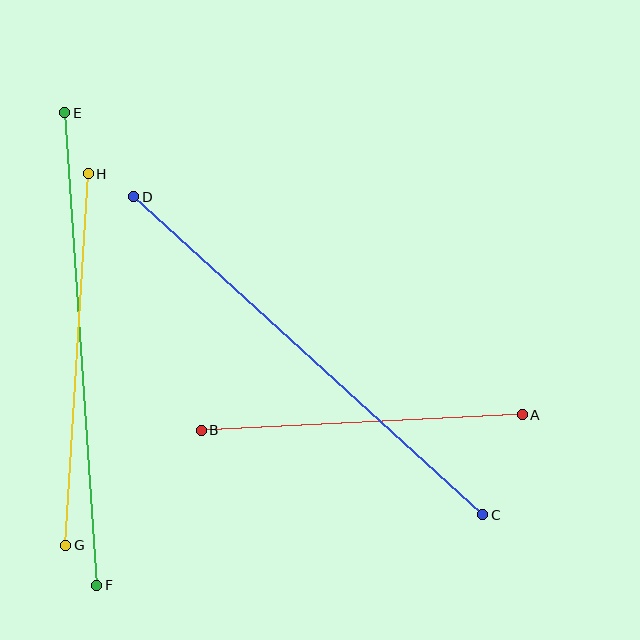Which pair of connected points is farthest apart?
Points E and F are farthest apart.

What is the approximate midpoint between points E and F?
The midpoint is at approximately (81, 349) pixels.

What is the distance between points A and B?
The distance is approximately 321 pixels.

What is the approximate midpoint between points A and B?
The midpoint is at approximately (362, 423) pixels.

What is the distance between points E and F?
The distance is approximately 473 pixels.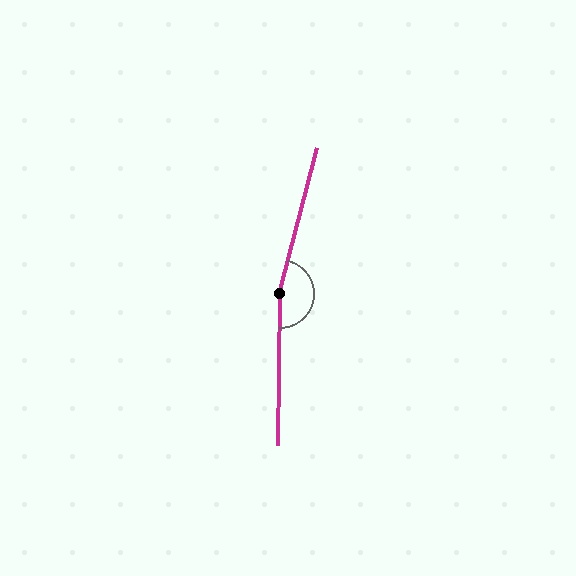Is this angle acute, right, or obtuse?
It is obtuse.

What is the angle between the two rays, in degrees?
Approximately 166 degrees.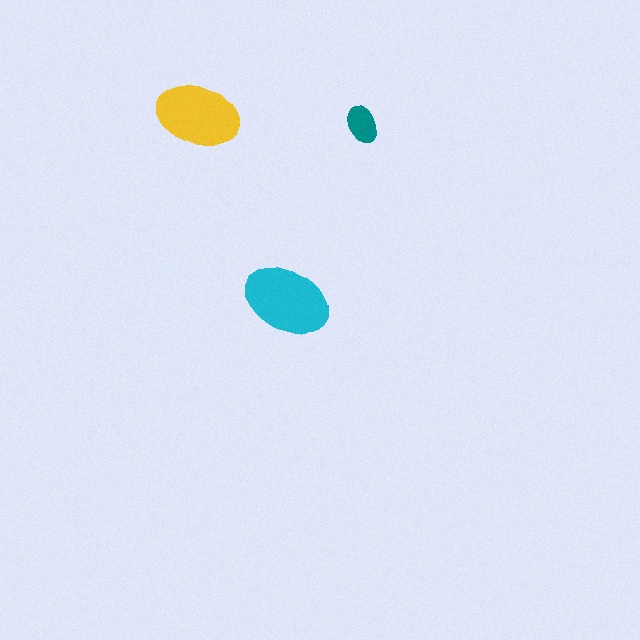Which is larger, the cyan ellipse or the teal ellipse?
The cyan one.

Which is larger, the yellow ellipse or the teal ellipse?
The yellow one.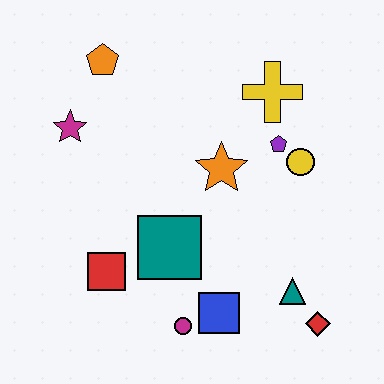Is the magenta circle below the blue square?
Yes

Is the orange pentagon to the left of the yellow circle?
Yes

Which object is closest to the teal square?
The red square is closest to the teal square.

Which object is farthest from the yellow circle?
The magenta star is farthest from the yellow circle.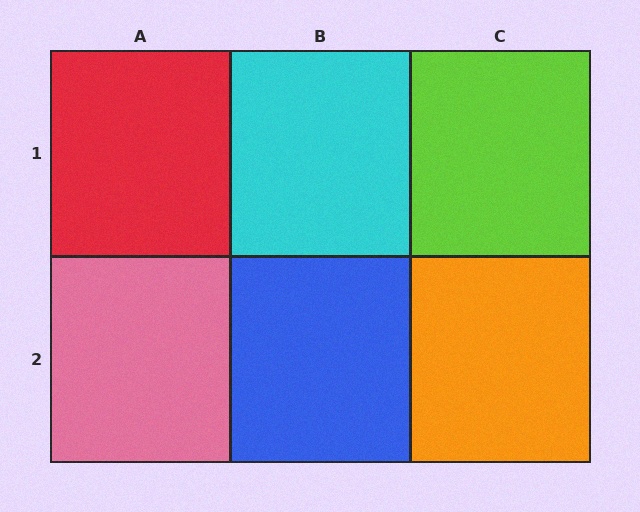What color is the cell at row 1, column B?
Cyan.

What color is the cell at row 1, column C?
Lime.